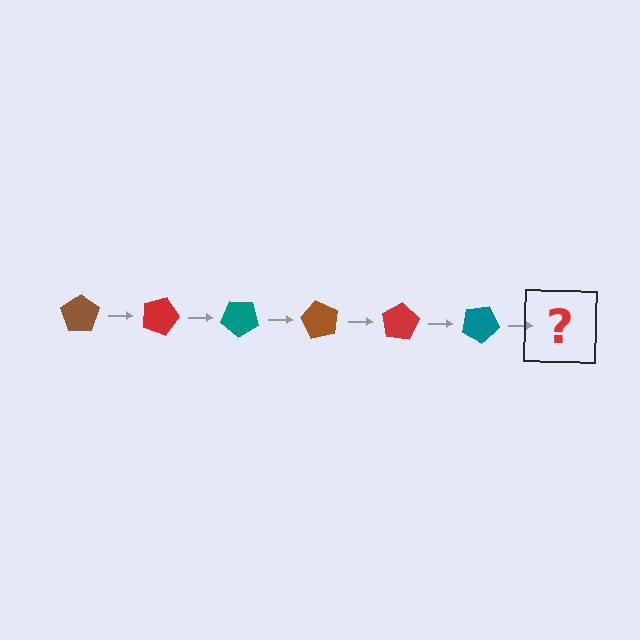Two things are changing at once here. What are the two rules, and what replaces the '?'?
The two rules are that it rotates 20 degrees each step and the color cycles through brown, red, and teal. The '?' should be a brown pentagon, rotated 120 degrees from the start.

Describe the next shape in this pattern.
It should be a brown pentagon, rotated 120 degrees from the start.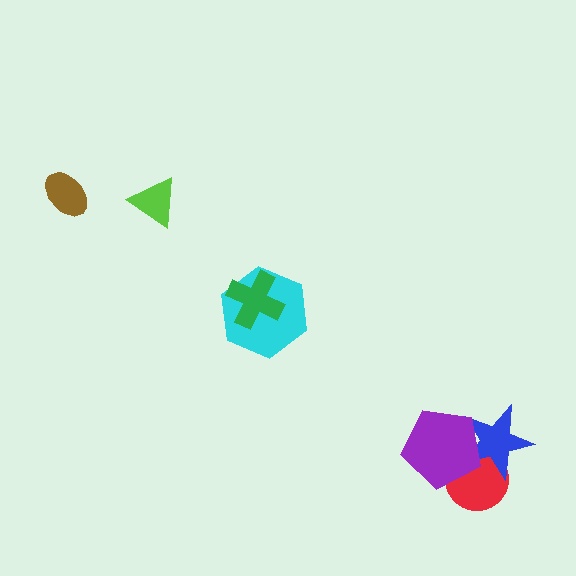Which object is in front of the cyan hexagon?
The green cross is in front of the cyan hexagon.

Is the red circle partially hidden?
Yes, it is partially covered by another shape.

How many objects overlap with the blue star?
2 objects overlap with the blue star.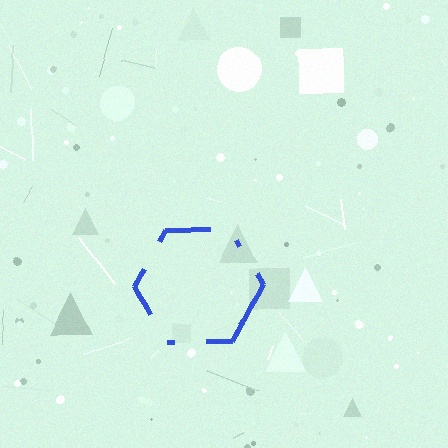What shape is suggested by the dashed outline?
The dashed outline suggests a hexagon.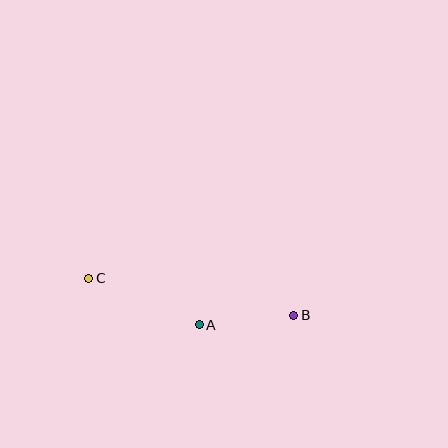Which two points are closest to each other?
Points A and B are closest to each other.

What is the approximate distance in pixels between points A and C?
The distance between A and C is approximately 120 pixels.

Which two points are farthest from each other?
Points B and C are farthest from each other.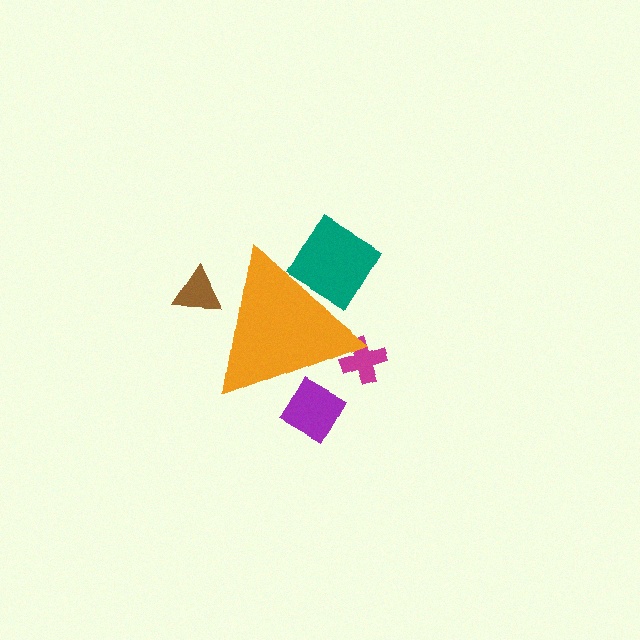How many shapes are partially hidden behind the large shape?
4 shapes are partially hidden.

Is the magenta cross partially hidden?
Yes, the magenta cross is partially hidden behind the orange triangle.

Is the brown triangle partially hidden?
Yes, the brown triangle is partially hidden behind the orange triangle.